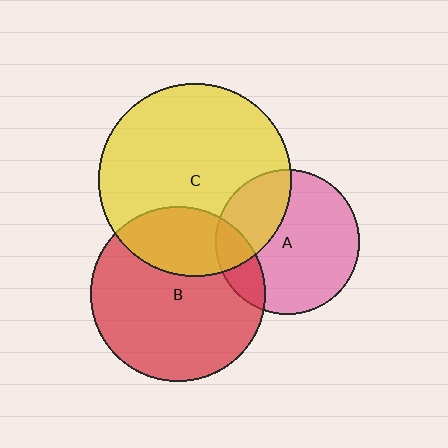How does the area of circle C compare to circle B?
Approximately 1.2 times.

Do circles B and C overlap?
Yes.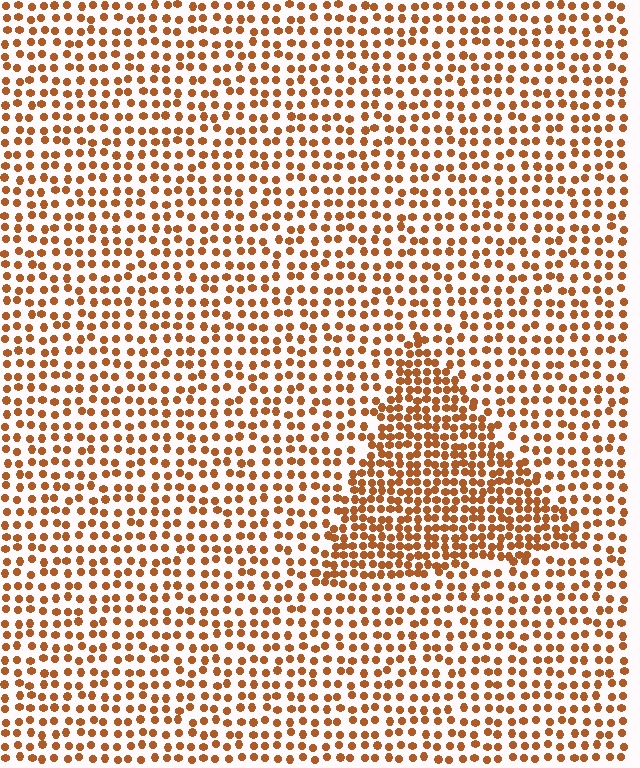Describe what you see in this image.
The image contains small brown elements arranged at two different densities. A triangle-shaped region is visible where the elements are more densely packed than the surrounding area.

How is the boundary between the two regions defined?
The boundary is defined by a change in element density (approximately 1.8x ratio). All elements are the same color, size, and shape.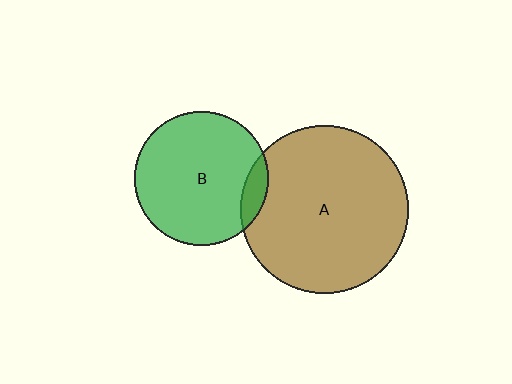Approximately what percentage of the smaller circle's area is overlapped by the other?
Approximately 10%.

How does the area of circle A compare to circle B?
Approximately 1.6 times.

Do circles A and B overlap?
Yes.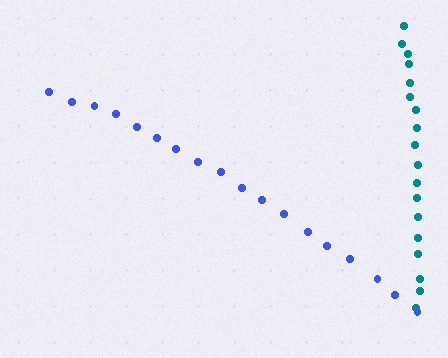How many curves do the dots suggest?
There are 2 distinct paths.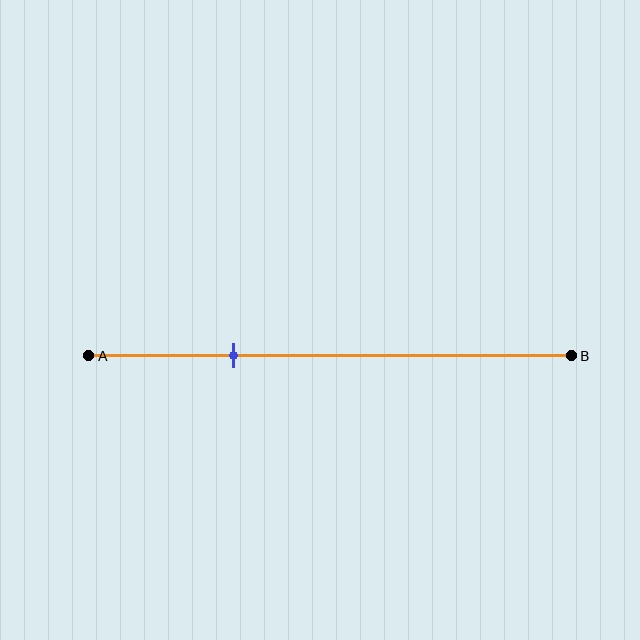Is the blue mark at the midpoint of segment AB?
No, the mark is at about 30% from A, not at the 50% midpoint.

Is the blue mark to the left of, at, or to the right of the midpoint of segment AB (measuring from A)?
The blue mark is to the left of the midpoint of segment AB.